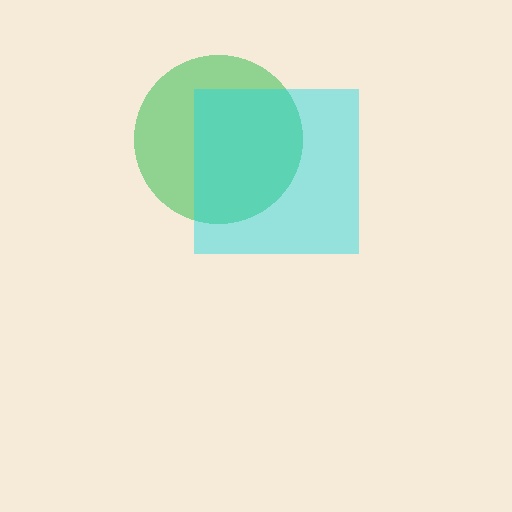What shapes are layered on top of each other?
The layered shapes are: a green circle, a cyan square.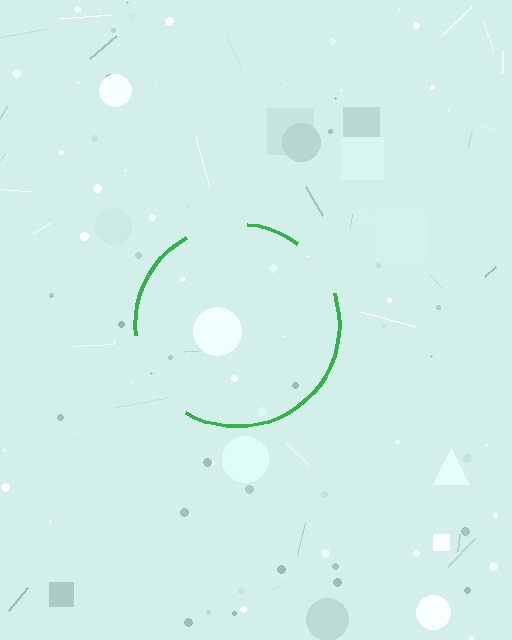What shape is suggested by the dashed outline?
The dashed outline suggests a circle.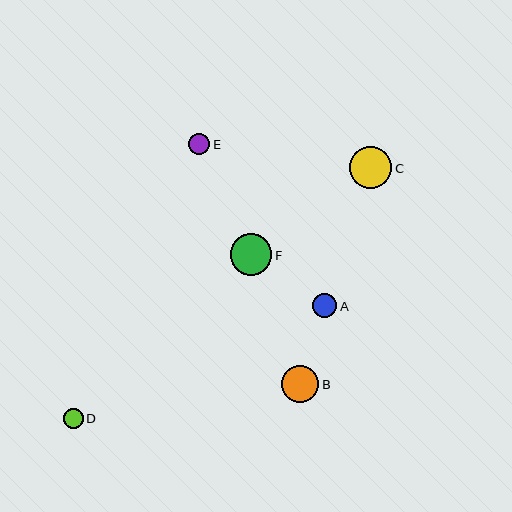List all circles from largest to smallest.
From largest to smallest: C, F, B, A, E, D.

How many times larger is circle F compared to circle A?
Circle F is approximately 1.7 times the size of circle A.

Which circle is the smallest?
Circle D is the smallest with a size of approximately 20 pixels.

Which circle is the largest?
Circle C is the largest with a size of approximately 42 pixels.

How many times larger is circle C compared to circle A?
Circle C is approximately 1.7 times the size of circle A.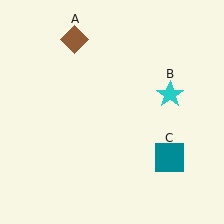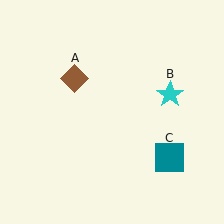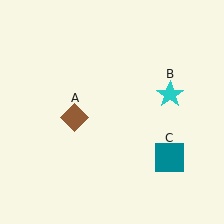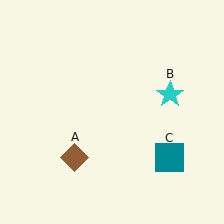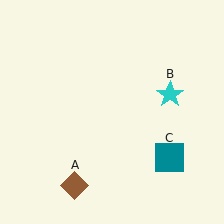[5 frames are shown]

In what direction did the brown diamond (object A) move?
The brown diamond (object A) moved down.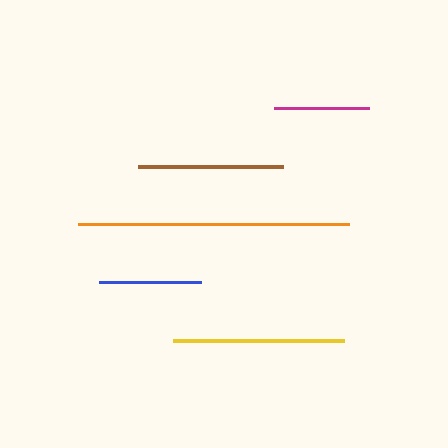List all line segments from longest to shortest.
From longest to shortest: orange, yellow, brown, blue, magenta.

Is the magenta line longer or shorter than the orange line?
The orange line is longer than the magenta line.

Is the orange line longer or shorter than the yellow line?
The orange line is longer than the yellow line.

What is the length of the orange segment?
The orange segment is approximately 272 pixels long.